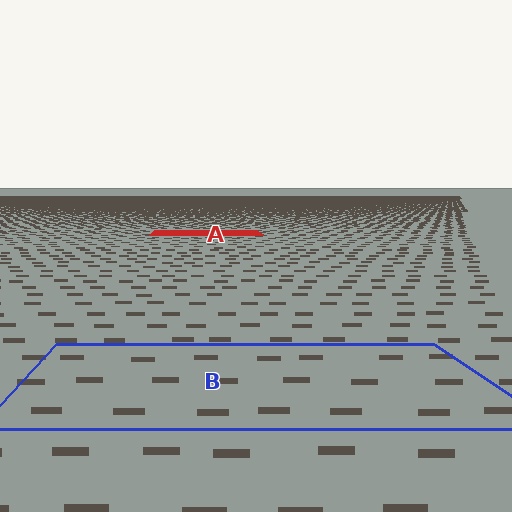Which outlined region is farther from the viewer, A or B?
Region A is farther from the viewer — the texture elements inside it appear smaller and more densely packed.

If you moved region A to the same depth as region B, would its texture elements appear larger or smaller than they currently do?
They would appear larger. At a closer depth, the same texture elements are projected at a bigger on-screen size.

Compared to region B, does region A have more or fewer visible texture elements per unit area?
Region A has more texture elements per unit area — they are packed more densely because it is farther away.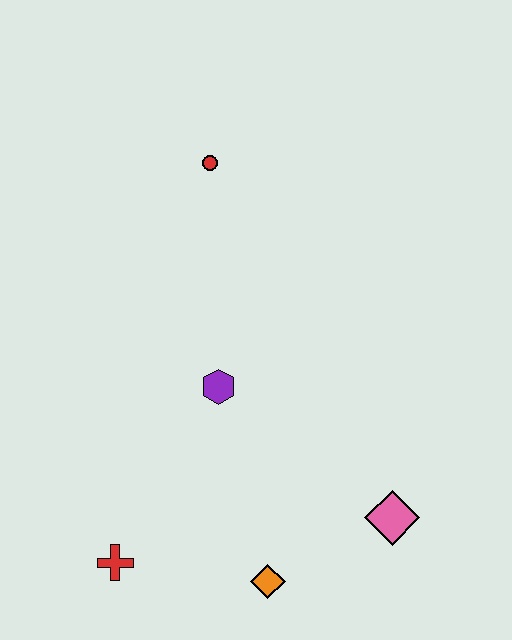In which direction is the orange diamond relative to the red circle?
The orange diamond is below the red circle.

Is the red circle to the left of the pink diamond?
Yes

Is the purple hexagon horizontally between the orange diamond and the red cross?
Yes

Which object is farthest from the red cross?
The red circle is farthest from the red cross.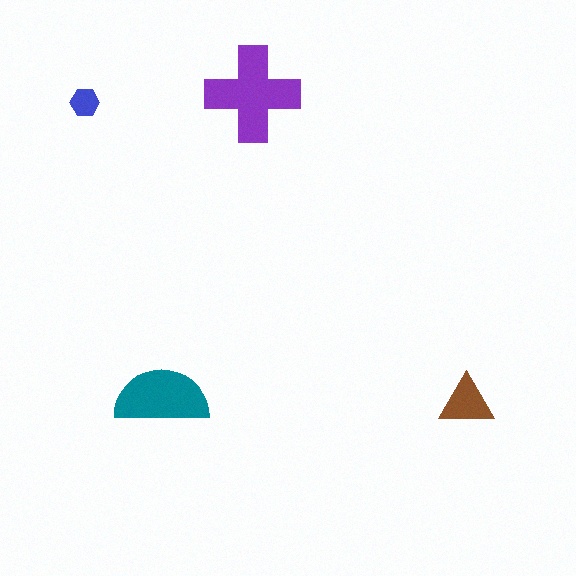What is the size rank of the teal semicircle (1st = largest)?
2nd.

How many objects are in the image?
There are 4 objects in the image.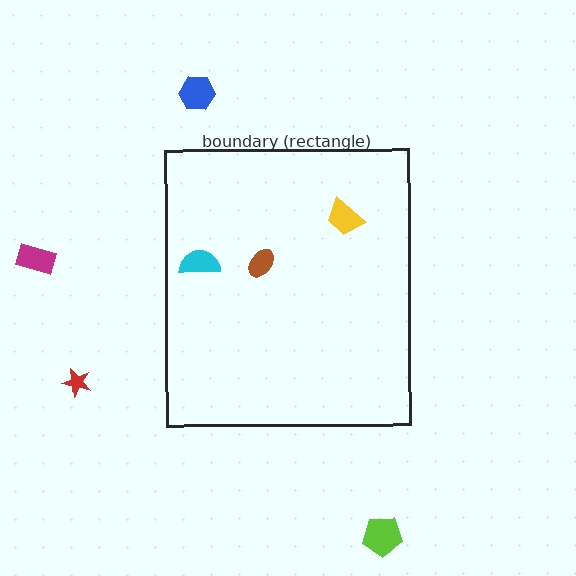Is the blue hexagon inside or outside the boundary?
Outside.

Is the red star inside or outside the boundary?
Outside.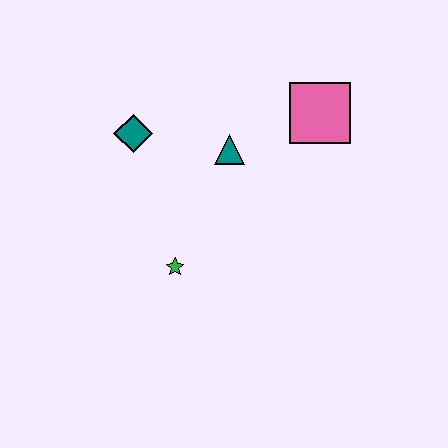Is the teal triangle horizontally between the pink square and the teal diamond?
Yes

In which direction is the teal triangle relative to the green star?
The teal triangle is above the green star.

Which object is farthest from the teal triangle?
The green star is farthest from the teal triangle.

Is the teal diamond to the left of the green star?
Yes